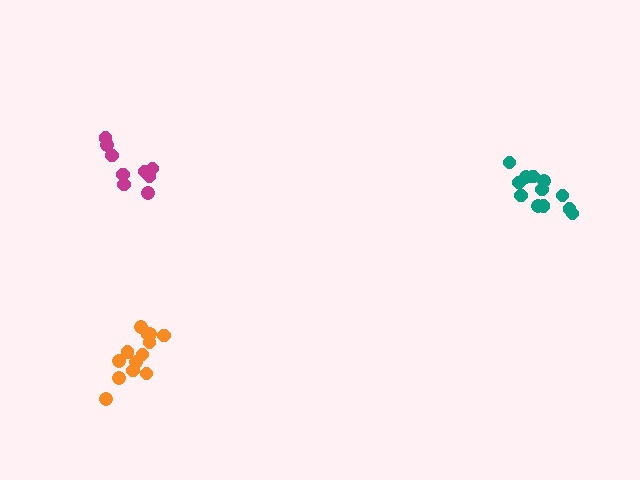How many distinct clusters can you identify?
There are 3 distinct clusters.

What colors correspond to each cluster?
The clusters are colored: magenta, teal, orange.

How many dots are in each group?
Group 1: 9 dots, Group 2: 12 dots, Group 3: 13 dots (34 total).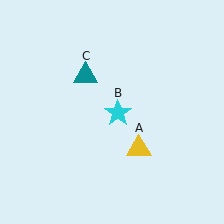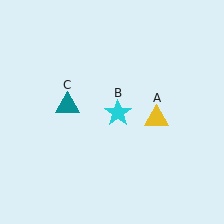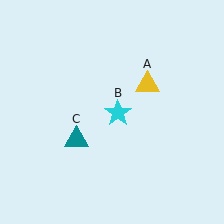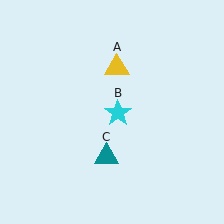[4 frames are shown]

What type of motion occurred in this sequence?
The yellow triangle (object A), teal triangle (object C) rotated counterclockwise around the center of the scene.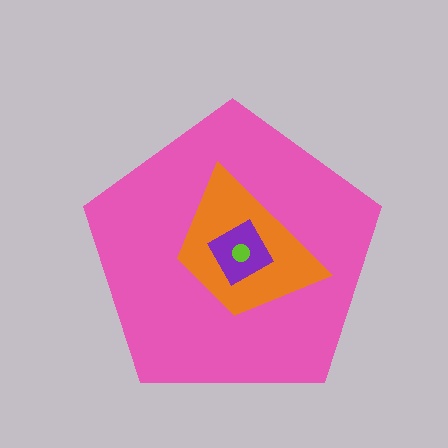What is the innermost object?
The lime circle.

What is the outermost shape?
The pink pentagon.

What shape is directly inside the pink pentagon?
The orange trapezoid.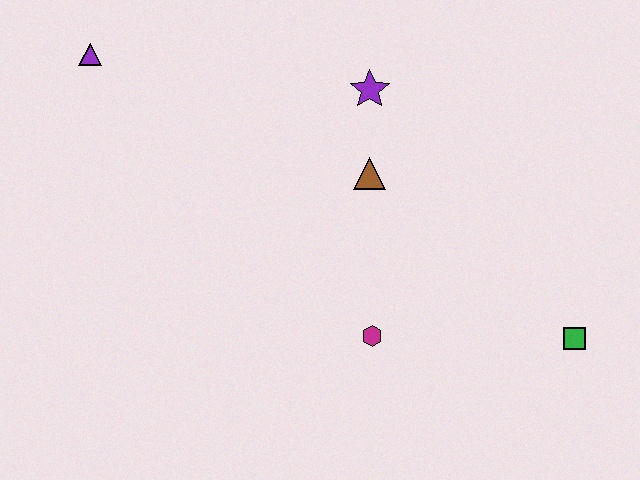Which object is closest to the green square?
The magenta hexagon is closest to the green square.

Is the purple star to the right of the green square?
No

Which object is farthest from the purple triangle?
The green square is farthest from the purple triangle.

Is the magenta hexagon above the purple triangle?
No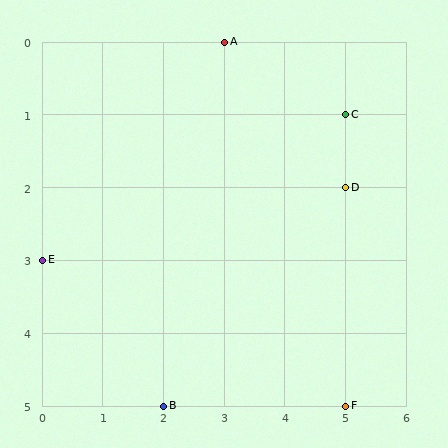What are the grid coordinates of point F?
Point F is at grid coordinates (5, 5).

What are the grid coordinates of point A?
Point A is at grid coordinates (3, 0).